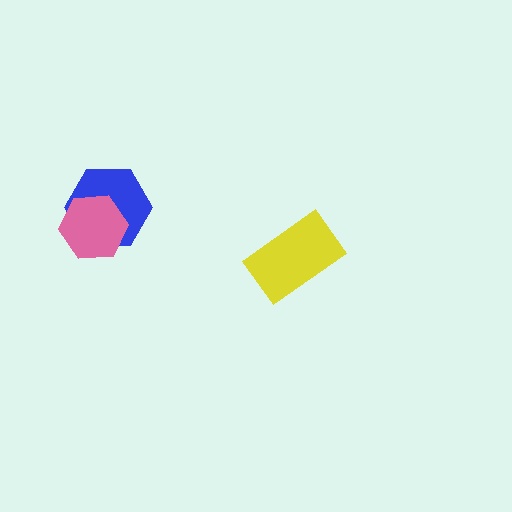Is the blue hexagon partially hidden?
Yes, it is partially covered by another shape.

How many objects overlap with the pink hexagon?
1 object overlaps with the pink hexagon.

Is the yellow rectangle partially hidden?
No, no other shape covers it.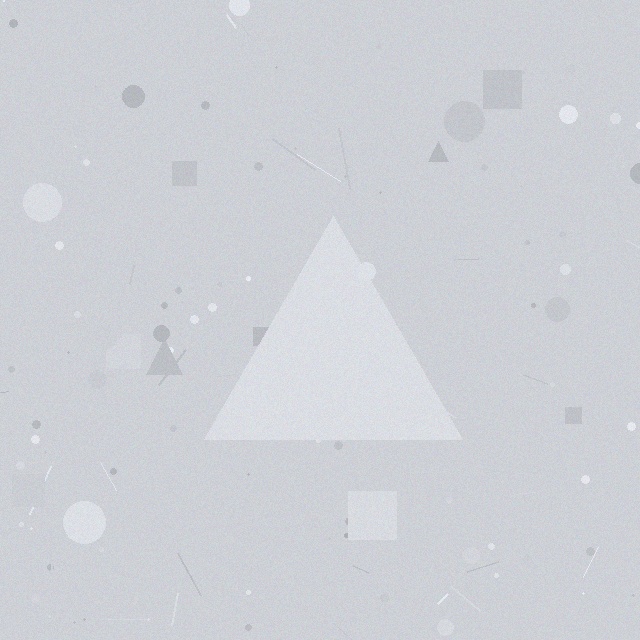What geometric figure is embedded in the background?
A triangle is embedded in the background.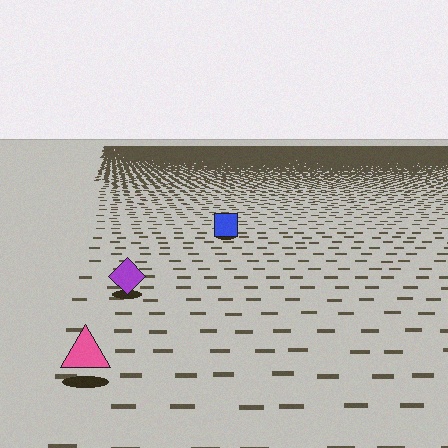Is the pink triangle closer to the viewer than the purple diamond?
Yes. The pink triangle is closer — you can tell from the texture gradient: the ground texture is coarser near it.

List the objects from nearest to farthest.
From nearest to farthest: the pink triangle, the purple diamond, the blue square.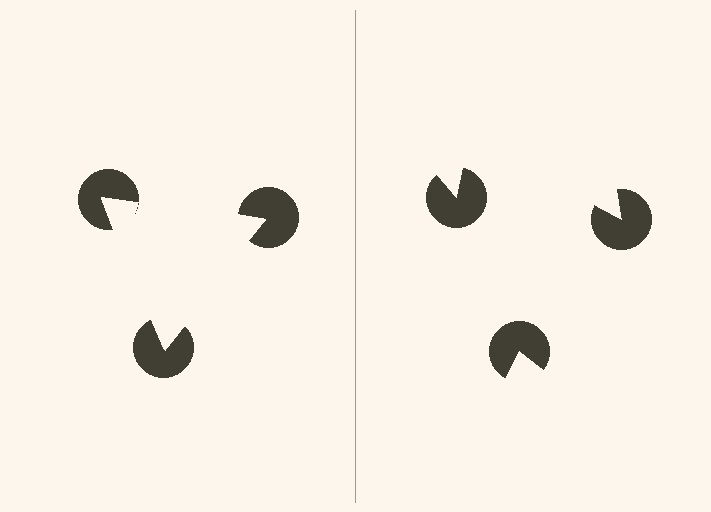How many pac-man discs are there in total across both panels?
6 — 3 on each side.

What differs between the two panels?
The pac-man discs are positioned identically on both sides; only the wedge orientations differ. On the left they align to a triangle; on the right they are misaligned.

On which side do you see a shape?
An illusory triangle appears on the left side. On the right side the wedge cuts are rotated, so no coherent shape forms.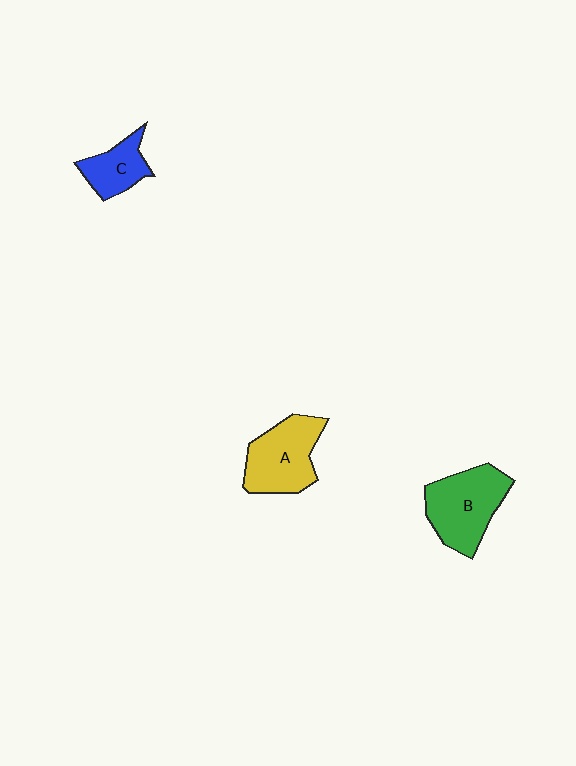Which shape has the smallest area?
Shape C (blue).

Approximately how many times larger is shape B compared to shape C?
Approximately 1.8 times.